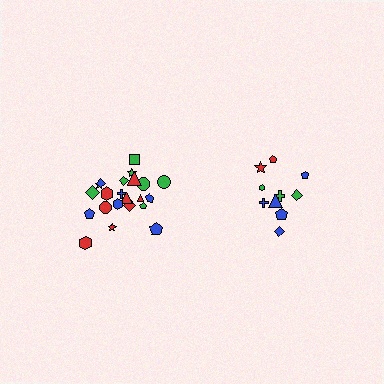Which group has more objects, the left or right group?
The left group.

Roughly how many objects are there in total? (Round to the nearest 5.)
Roughly 30 objects in total.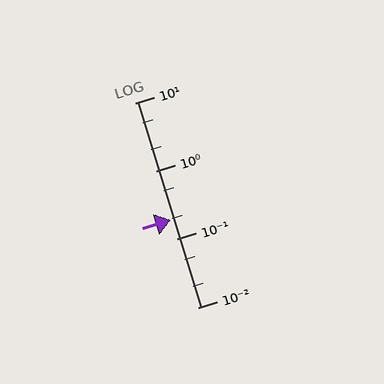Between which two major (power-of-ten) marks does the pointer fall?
The pointer is between 0.1 and 1.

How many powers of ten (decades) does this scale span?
The scale spans 3 decades, from 0.01 to 10.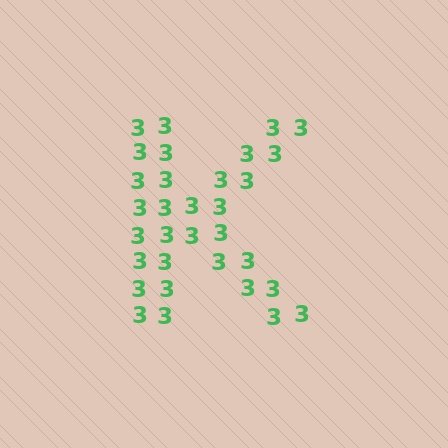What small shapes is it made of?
It is made of small digit 3's.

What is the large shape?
The large shape is the letter K.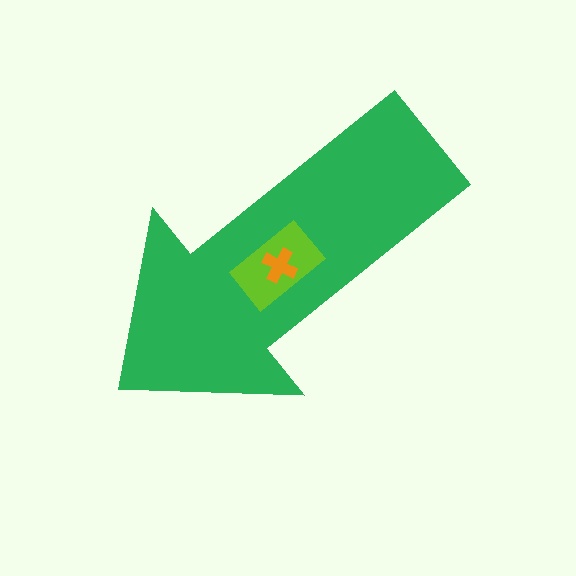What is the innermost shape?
The orange cross.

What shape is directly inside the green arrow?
The lime rectangle.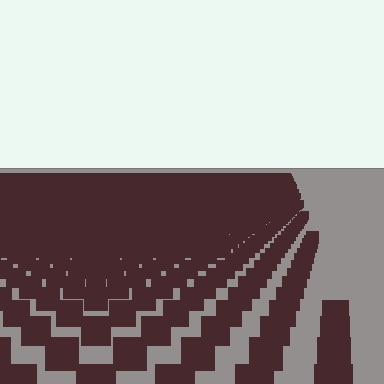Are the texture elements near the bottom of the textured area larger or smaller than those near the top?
Larger. Near the bottom, elements are closer to the viewer and appear at a bigger on-screen size.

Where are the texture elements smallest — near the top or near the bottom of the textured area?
Near the top.